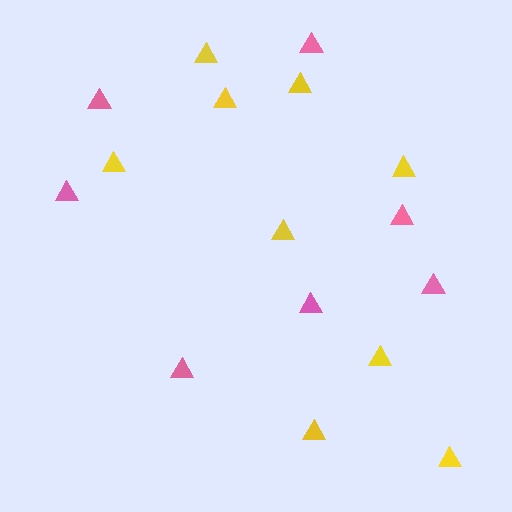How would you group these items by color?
There are 2 groups: one group of yellow triangles (9) and one group of pink triangles (7).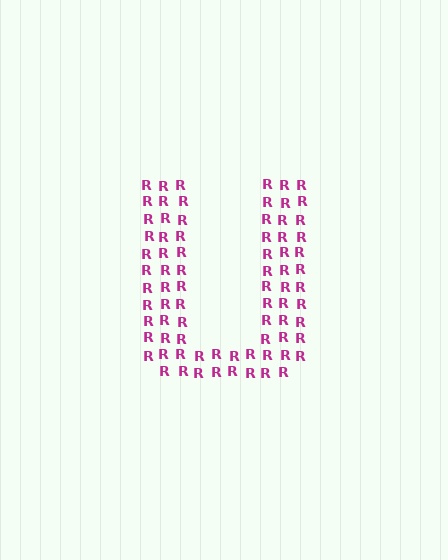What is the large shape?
The large shape is the letter U.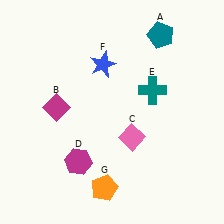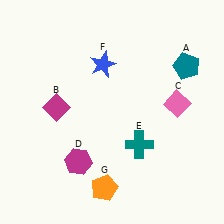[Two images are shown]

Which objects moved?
The objects that moved are: the teal pentagon (A), the pink diamond (C), the teal cross (E).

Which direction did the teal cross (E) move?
The teal cross (E) moved down.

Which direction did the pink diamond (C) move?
The pink diamond (C) moved right.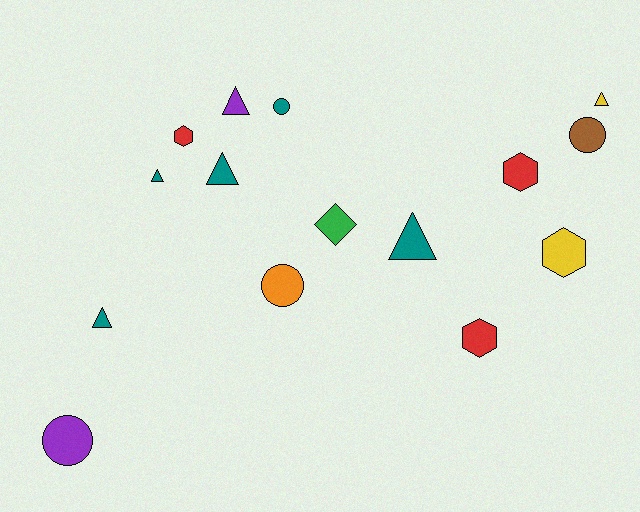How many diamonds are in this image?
There is 1 diamond.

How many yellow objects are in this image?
There are 2 yellow objects.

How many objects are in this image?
There are 15 objects.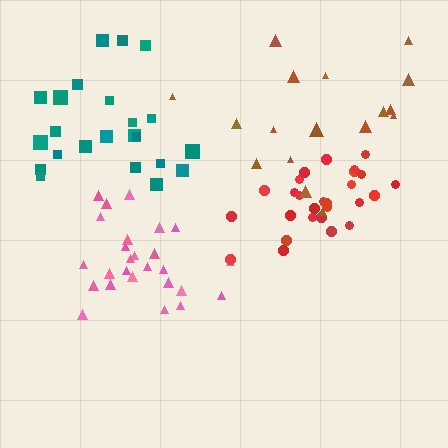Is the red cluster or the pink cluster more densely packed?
Pink.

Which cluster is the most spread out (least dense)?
Brown.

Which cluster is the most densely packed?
Pink.